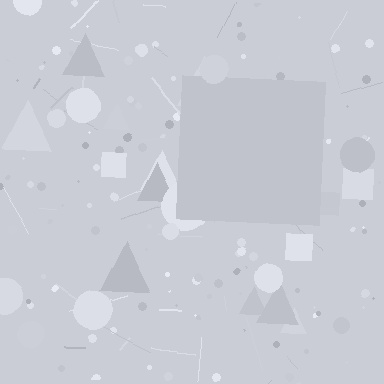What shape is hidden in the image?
A square is hidden in the image.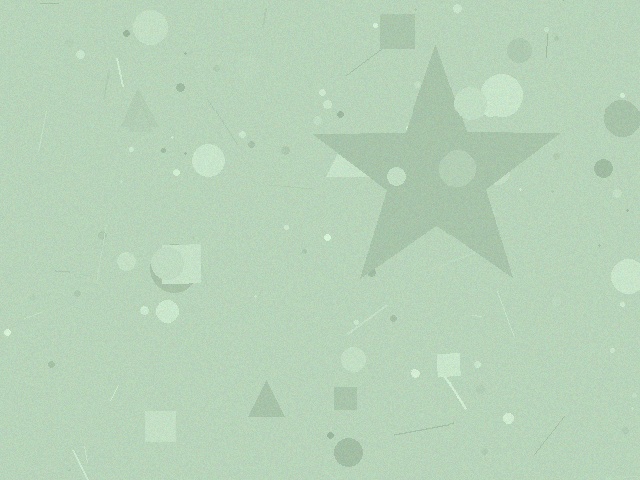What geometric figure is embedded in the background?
A star is embedded in the background.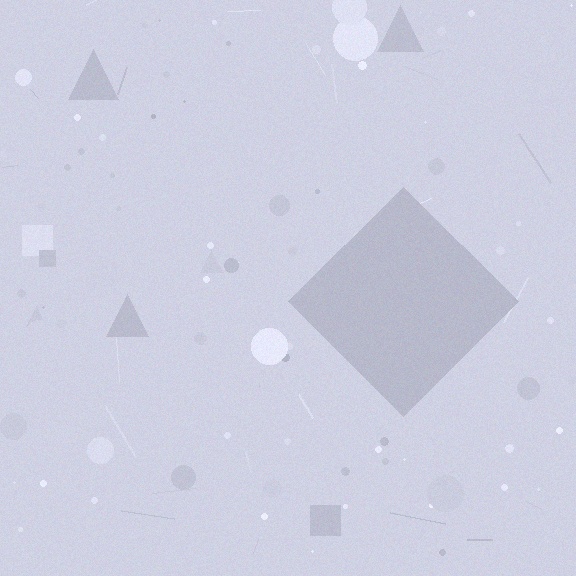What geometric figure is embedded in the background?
A diamond is embedded in the background.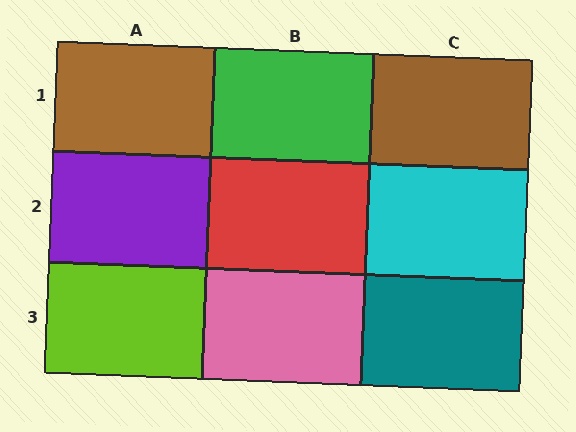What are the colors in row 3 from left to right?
Lime, pink, teal.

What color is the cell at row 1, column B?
Green.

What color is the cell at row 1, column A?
Brown.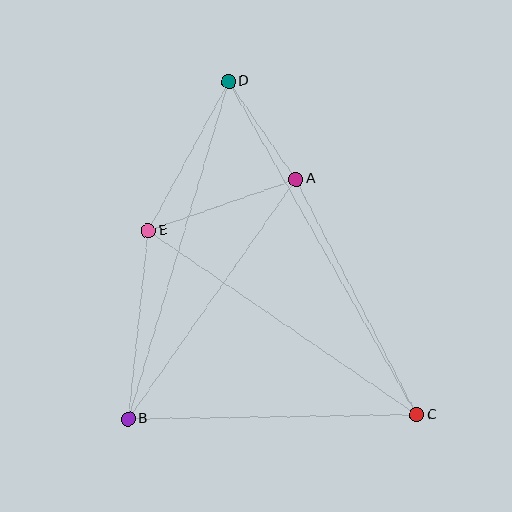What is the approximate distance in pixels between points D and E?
The distance between D and E is approximately 169 pixels.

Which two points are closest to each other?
Points A and D are closest to each other.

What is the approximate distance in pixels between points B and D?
The distance between B and D is approximately 352 pixels.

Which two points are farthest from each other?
Points C and D are farthest from each other.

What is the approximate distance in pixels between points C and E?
The distance between C and E is approximately 326 pixels.